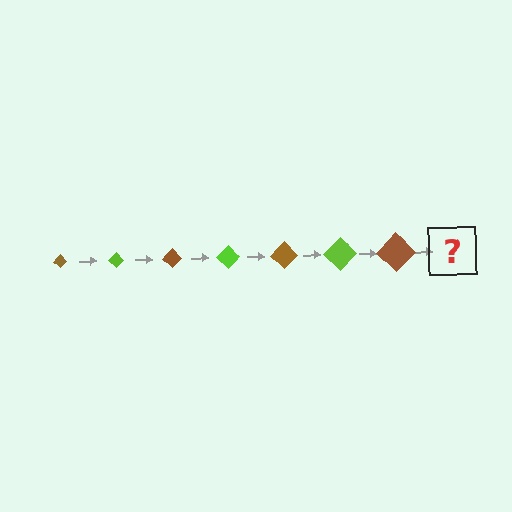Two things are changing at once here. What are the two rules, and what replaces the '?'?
The two rules are that the diamond grows larger each step and the color cycles through brown and lime. The '?' should be a lime diamond, larger than the previous one.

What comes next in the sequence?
The next element should be a lime diamond, larger than the previous one.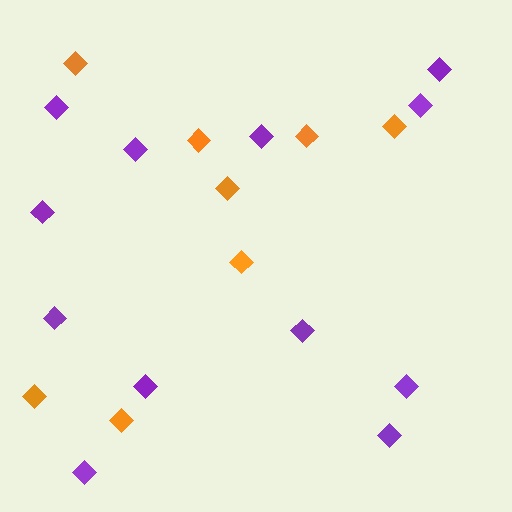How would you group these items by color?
There are 2 groups: one group of orange diamonds (8) and one group of purple diamonds (12).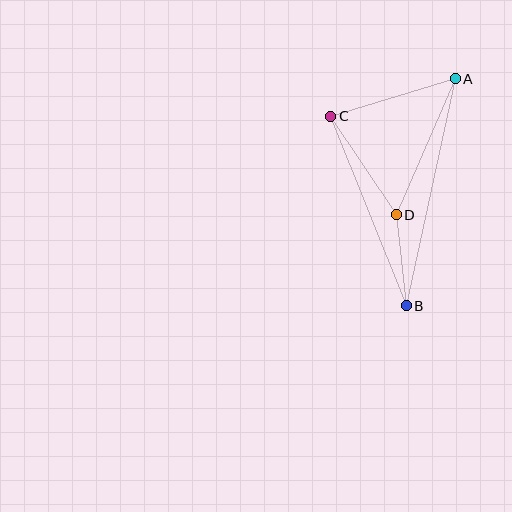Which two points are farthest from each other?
Points A and B are farthest from each other.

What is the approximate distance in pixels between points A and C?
The distance between A and C is approximately 130 pixels.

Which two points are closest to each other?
Points B and D are closest to each other.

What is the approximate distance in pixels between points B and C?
The distance between B and C is approximately 204 pixels.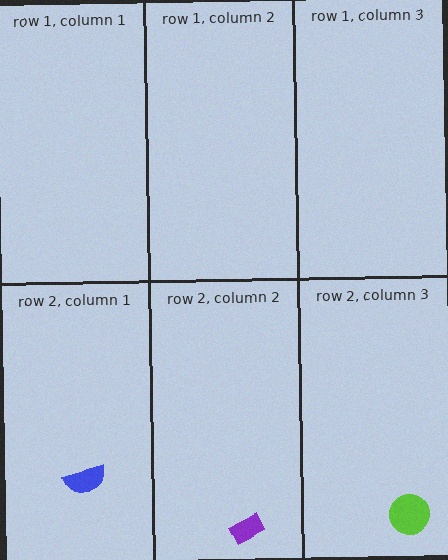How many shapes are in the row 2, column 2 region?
1.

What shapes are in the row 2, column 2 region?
The purple rectangle.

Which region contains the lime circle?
The row 2, column 3 region.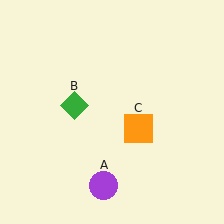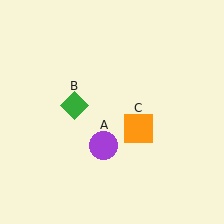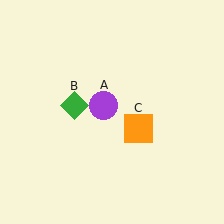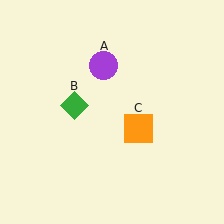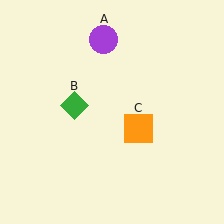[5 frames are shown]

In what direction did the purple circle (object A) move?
The purple circle (object A) moved up.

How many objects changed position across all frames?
1 object changed position: purple circle (object A).